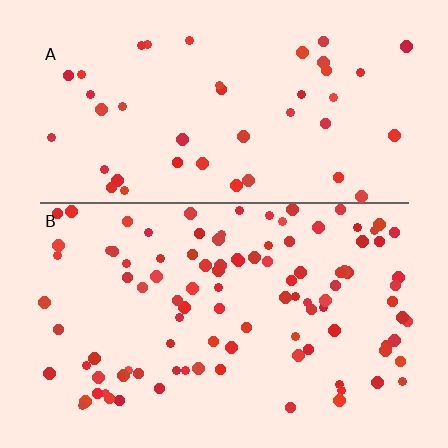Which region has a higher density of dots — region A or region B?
B (the bottom).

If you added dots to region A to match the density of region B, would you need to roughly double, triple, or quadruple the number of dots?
Approximately double.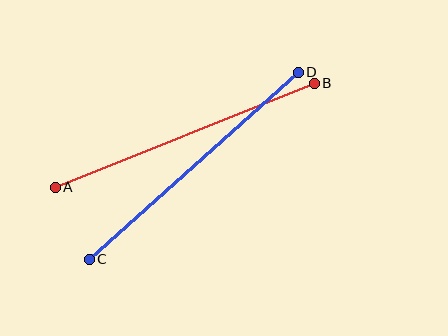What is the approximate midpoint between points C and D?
The midpoint is at approximately (194, 166) pixels.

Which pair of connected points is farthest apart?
Points C and D are farthest apart.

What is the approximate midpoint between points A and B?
The midpoint is at approximately (185, 135) pixels.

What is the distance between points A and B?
The distance is approximately 279 pixels.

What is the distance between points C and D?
The distance is approximately 281 pixels.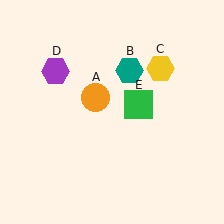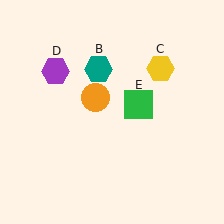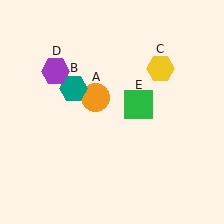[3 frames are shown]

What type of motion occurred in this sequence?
The teal hexagon (object B) rotated counterclockwise around the center of the scene.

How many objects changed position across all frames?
1 object changed position: teal hexagon (object B).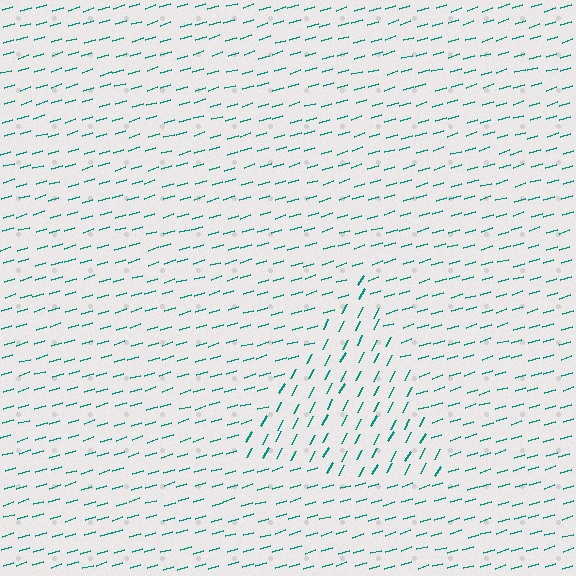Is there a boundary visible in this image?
Yes, there is a texture boundary formed by a change in line orientation.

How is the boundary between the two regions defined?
The boundary is defined purely by a change in line orientation (approximately 45 degrees difference). All lines are the same color and thickness.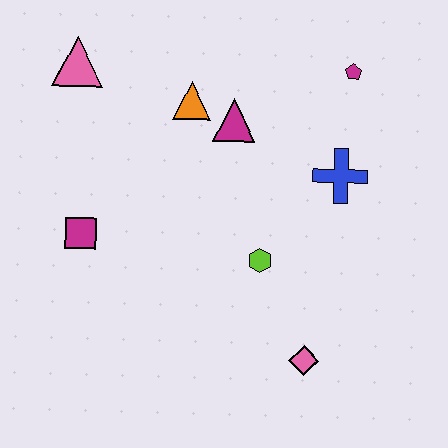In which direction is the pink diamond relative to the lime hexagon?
The pink diamond is below the lime hexagon.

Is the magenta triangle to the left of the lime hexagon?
Yes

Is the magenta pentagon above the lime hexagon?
Yes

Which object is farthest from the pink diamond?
The pink triangle is farthest from the pink diamond.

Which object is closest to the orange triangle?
The magenta triangle is closest to the orange triangle.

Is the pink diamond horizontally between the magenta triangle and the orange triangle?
No